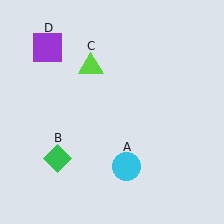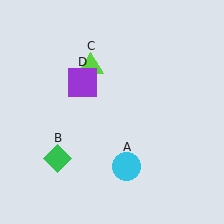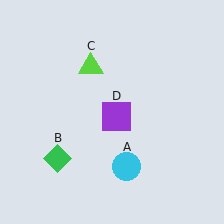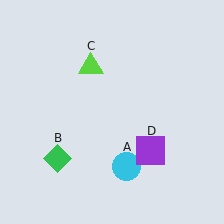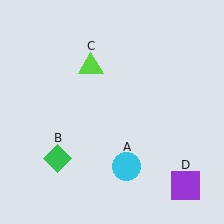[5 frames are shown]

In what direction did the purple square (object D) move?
The purple square (object D) moved down and to the right.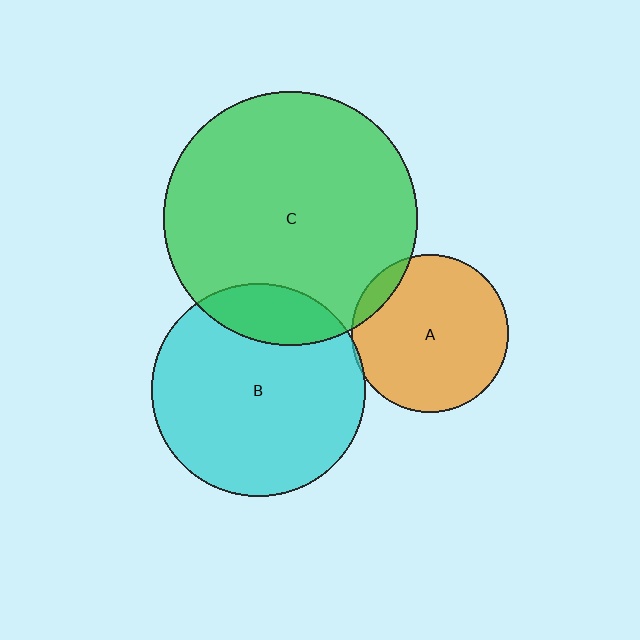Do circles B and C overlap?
Yes.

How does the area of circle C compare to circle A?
Approximately 2.6 times.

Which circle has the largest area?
Circle C (green).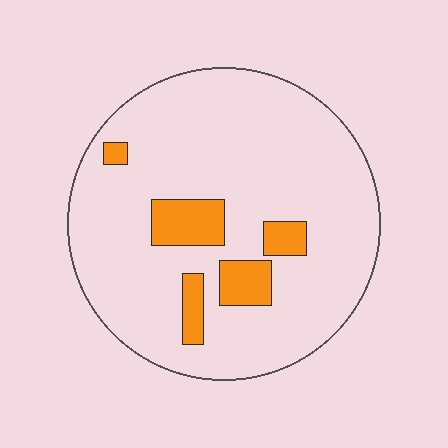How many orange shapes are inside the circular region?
5.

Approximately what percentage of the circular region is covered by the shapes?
Approximately 10%.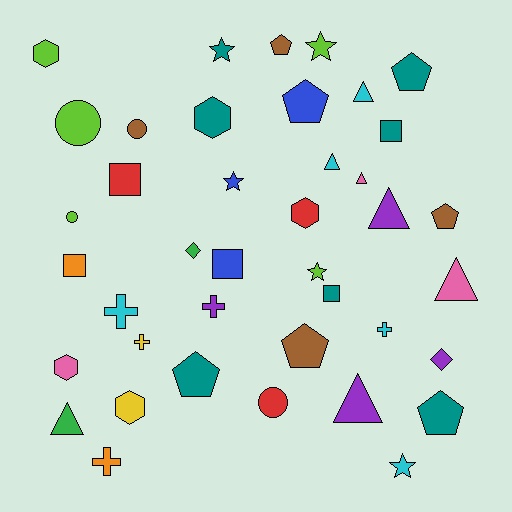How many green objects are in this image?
There are 2 green objects.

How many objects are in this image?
There are 40 objects.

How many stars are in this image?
There are 5 stars.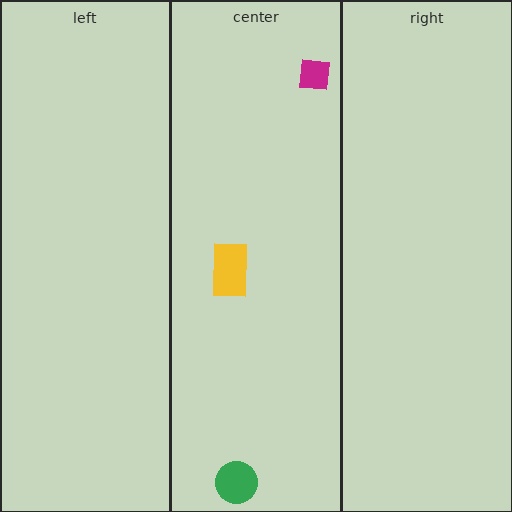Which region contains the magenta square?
The center region.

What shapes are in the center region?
The yellow rectangle, the magenta square, the green circle.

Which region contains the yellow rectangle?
The center region.